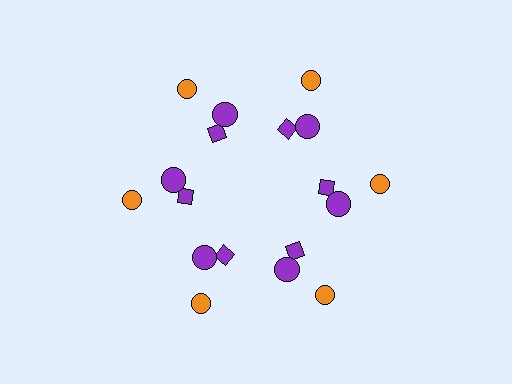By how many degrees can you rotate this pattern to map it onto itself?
The pattern maps onto itself every 60 degrees of rotation.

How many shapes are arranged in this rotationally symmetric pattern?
There are 18 shapes, arranged in 6 groups of 3.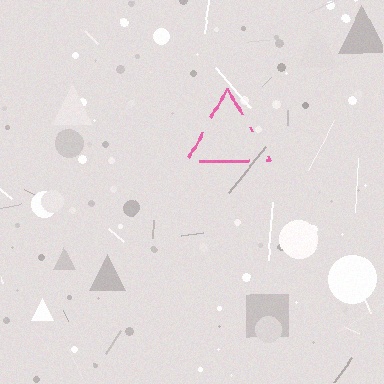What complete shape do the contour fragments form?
The contour fragments form a triangle.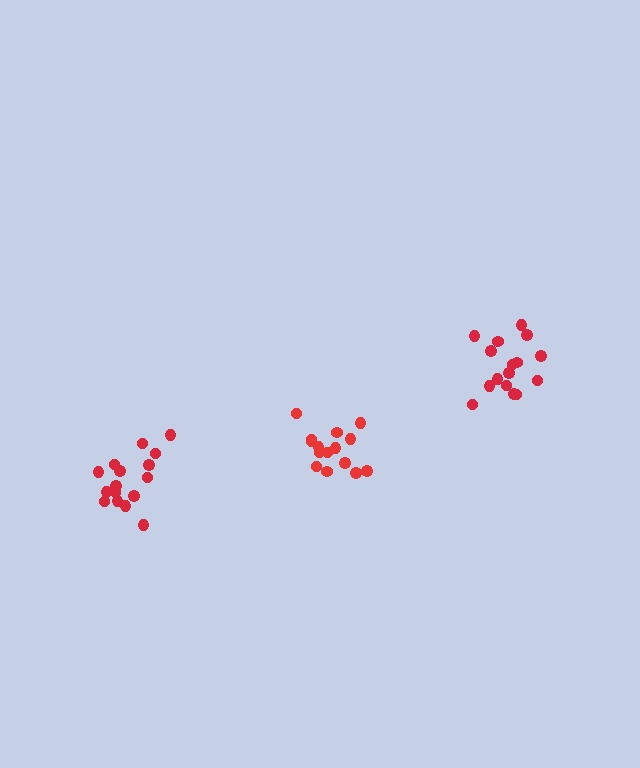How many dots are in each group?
Group 1: 16 dots, Group 2: 16 dots, Group 3: 15 dots (47 total).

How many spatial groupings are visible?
There are 3 spatial groupings.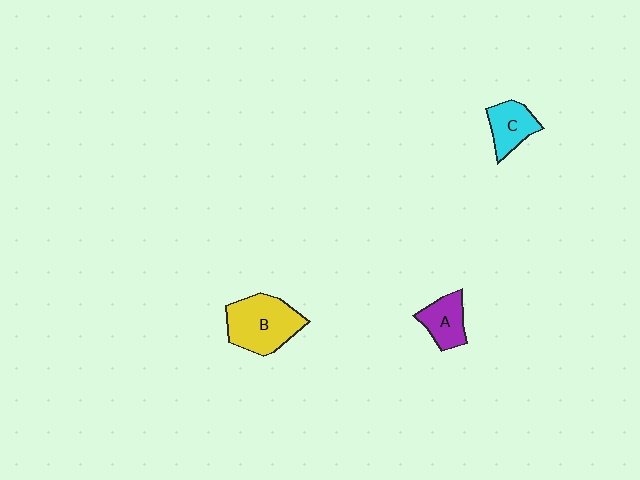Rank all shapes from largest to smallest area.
From largest to smallest: B (yellow), C (cyan), A (purple).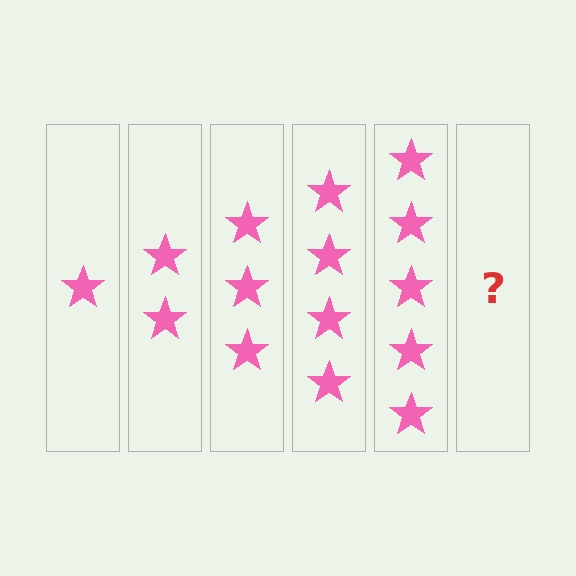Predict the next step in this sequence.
The next step is 6 stars.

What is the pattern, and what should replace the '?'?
The pattern is that each step adds one more star. The '?' should be 6 stars.